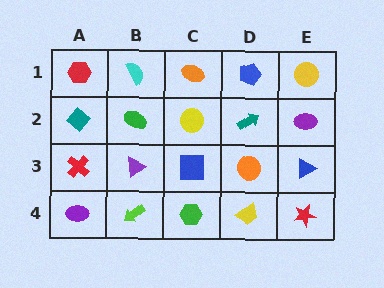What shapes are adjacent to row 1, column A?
A teal diamond (row 2, column A), a cyan semicircle (row 1, column B).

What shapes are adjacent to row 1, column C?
A yellow circle (row 2, column C), a cyan semicircle (row 1, column B), a blue pentagon (row 1, column D).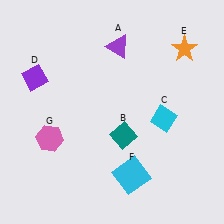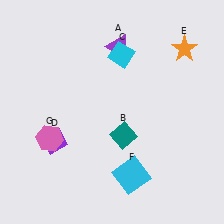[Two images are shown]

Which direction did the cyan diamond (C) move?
The cyan diamond (C) moved up.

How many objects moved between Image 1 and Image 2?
2 objects moved between the two images.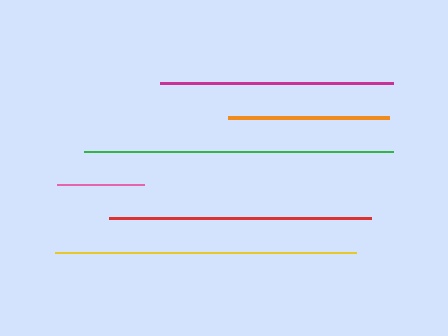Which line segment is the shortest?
The pink line is the shortest at approximately 87 pixels.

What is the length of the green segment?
The green segment is approximately 309 pixels long.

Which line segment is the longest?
The green line is the longest at approximately 309 pixels.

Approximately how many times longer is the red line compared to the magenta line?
The red line is approximately 1.1 times the length of the magenta line.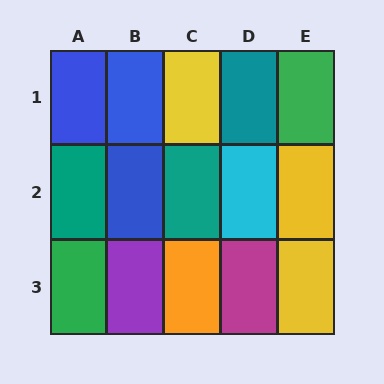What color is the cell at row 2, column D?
Cyan.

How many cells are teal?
3 cells are teal.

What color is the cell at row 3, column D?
Magenta.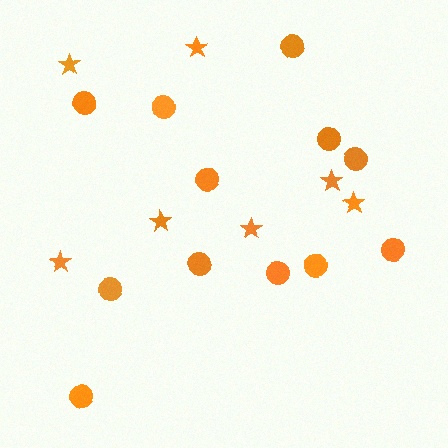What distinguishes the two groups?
There are 2 groups: one group of stars (7) and one group of circles (12).